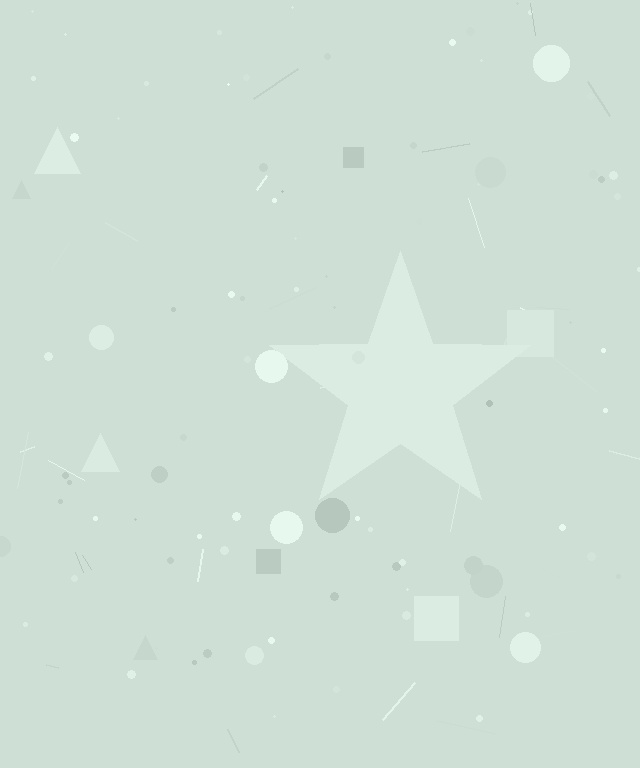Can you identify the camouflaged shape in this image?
The camouflaged shape is a star.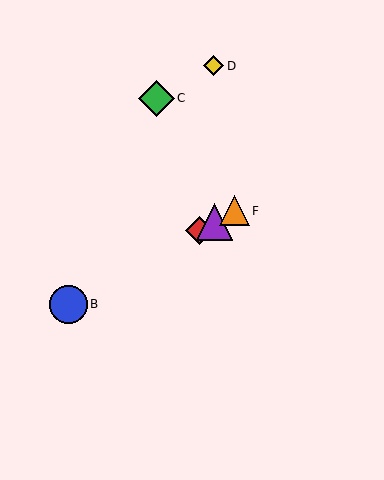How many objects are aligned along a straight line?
4 objects (A, B, E, F) are aligned along a straight line.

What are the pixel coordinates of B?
Object B is at (68, 304).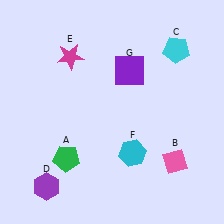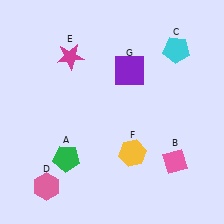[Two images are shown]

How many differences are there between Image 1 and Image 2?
There are 2 differences between the two images.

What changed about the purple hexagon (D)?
In Image 1, D is purple. In Image 2, it changed to pink.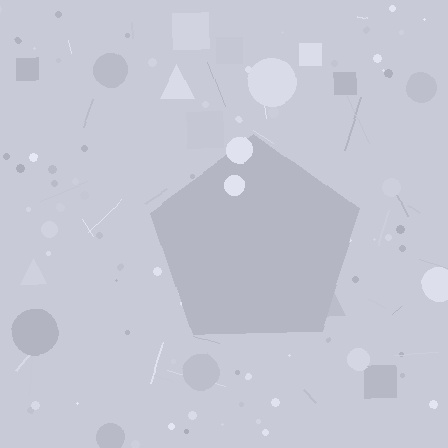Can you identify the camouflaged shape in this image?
The camouflaged shape is a pentagon.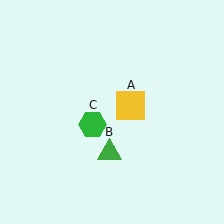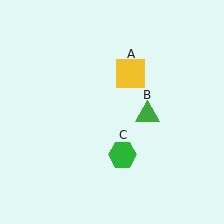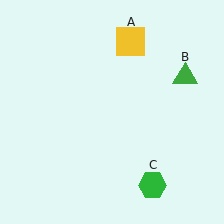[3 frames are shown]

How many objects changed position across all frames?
3 objects changed position: yellow square (object A), green triangle (object B), green hexagon (object C).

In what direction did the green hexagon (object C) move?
The green hexagon (object C) moved down and to the right.